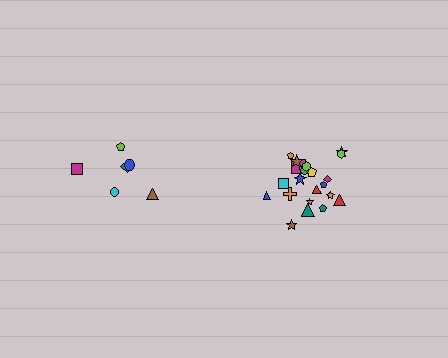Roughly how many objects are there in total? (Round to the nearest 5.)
Roughly 30 objects in total.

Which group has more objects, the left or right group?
The right group.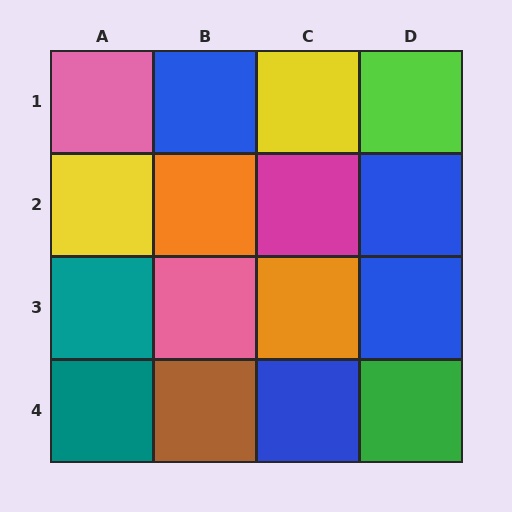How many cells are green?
1 cell is green.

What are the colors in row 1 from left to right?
Pink, blue, yellow, lime.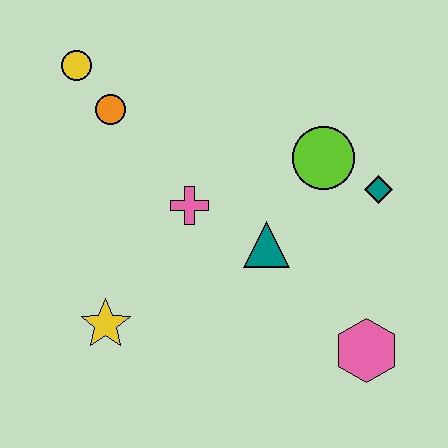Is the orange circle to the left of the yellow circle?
No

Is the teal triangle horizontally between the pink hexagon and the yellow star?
Yes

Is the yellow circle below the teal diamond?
No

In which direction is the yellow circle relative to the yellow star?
The yellow circle is above the yellow star.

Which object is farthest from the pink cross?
The pink hexagon is farthest from the pink cross.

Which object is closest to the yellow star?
The pink cross is closest to the yellow star.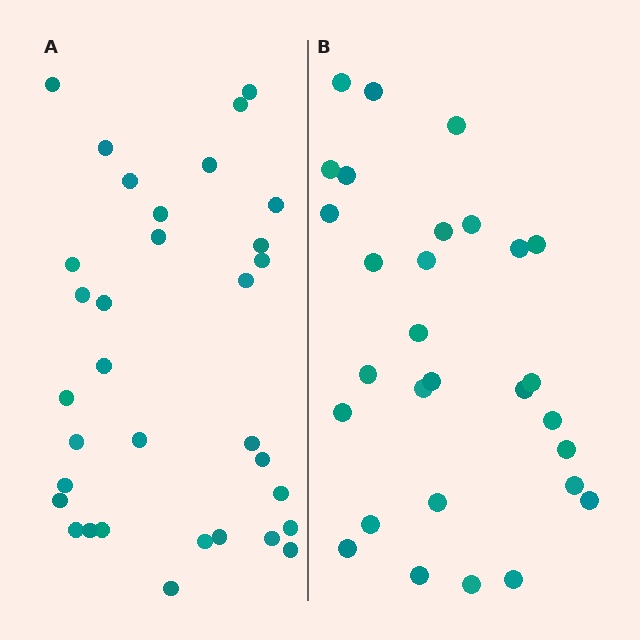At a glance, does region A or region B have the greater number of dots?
Region A (the left region) has more dots.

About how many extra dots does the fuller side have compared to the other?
Region A has about 4 more dots than region B.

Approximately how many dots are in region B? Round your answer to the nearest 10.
About 30 dots. (The exact count is 29, which rounds to 30.)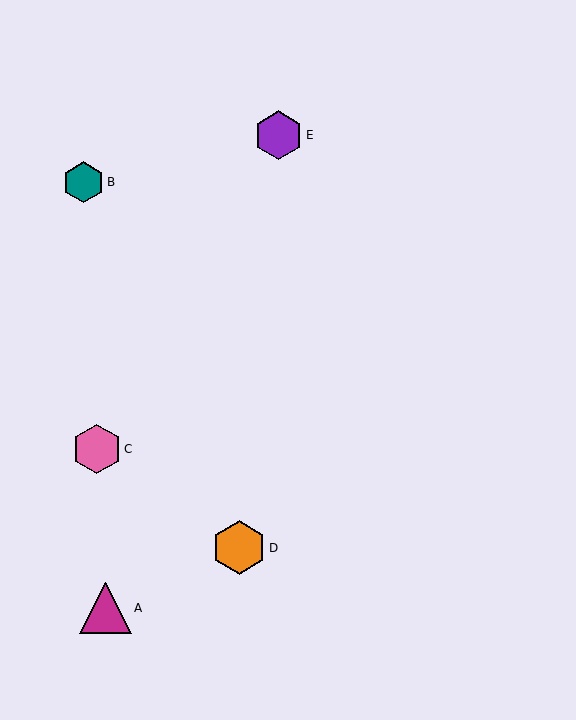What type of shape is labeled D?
Shape D is an orange hexagon.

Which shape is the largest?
The orange hexagon (labeled D) is the largest.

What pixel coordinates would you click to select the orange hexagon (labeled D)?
Click at (239, 548) to select the orange hexagon D.